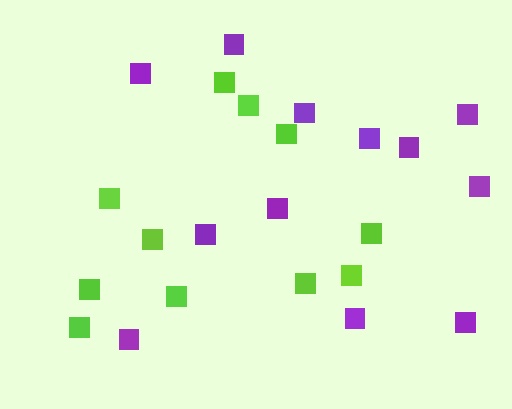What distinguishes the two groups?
There are 2 groups: one group of lime squares (11) and one group of purple squares (12).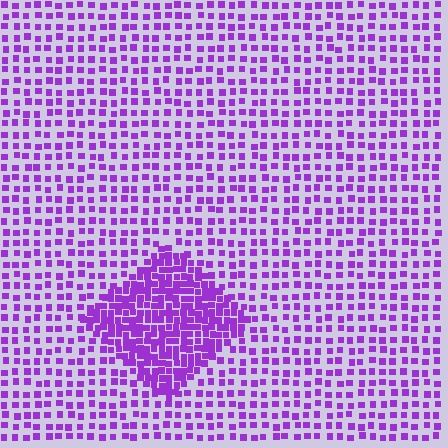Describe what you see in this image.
The image contains small purple elements arranged at two different densities. A diamond-shaped region is visible where the elements are more densely packed than the surrounding area.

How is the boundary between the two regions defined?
The boundary is defined by a change in element density (approximately 2.2x ratio). All elements are the same color, size, and shape.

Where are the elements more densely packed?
The elements are more densely packed inside the diamond boundary.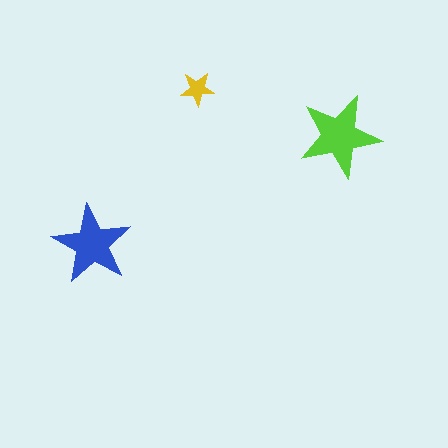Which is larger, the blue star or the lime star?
The lime one.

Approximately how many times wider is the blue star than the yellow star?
About 2.5 times wider.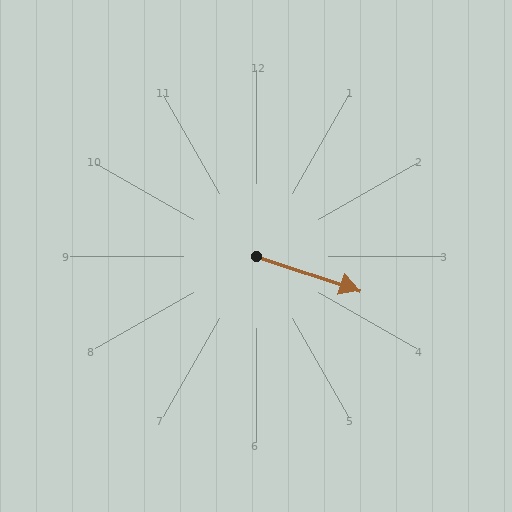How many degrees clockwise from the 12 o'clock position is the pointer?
Approximately 108 degrees.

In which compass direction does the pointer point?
East.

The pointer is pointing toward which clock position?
Roughly 4 o'clock.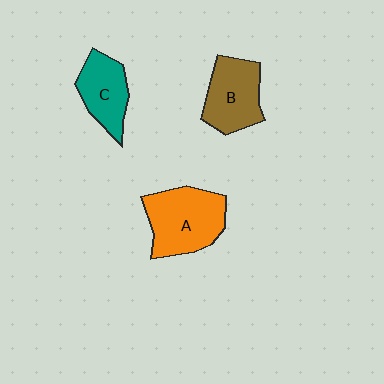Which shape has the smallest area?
Shape C (teal).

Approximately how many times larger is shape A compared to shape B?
Approximately 1.3 times.